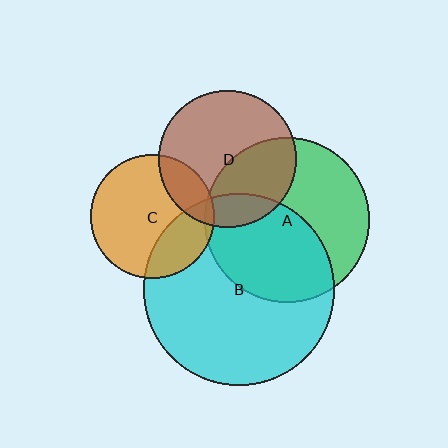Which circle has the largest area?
Circle B (cyan).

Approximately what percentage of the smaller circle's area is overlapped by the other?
Approximately 50%.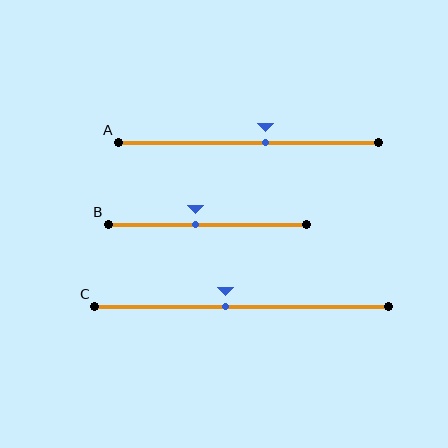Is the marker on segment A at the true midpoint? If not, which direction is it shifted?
No, the marker on segment A is shifted to the right by about 6% of the segment length.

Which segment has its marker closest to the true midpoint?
Segment C has its marker closest to the true midpoint.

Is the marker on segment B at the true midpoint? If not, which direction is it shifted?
No, the marker on segment B is shifted to the left by about 6% of the segment length.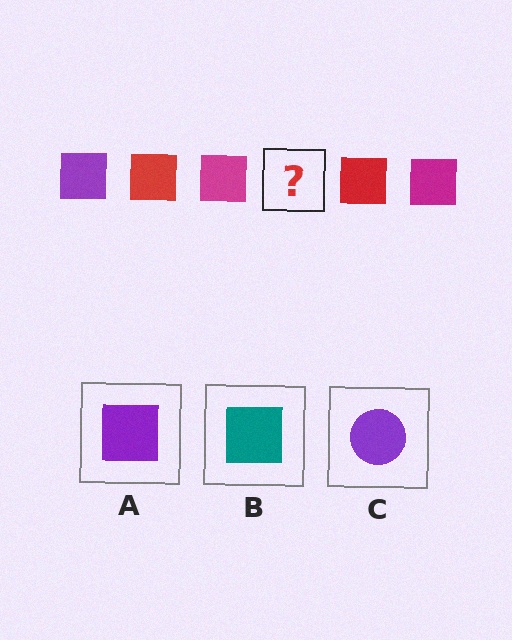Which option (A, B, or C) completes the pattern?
A.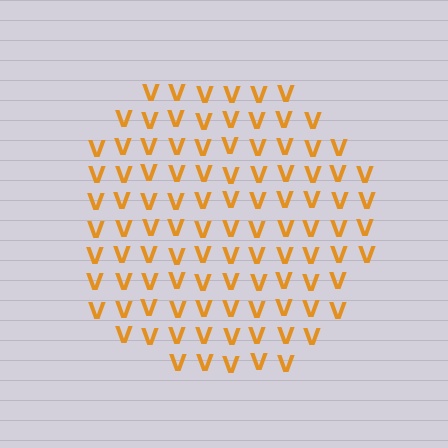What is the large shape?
The large shape is a circle.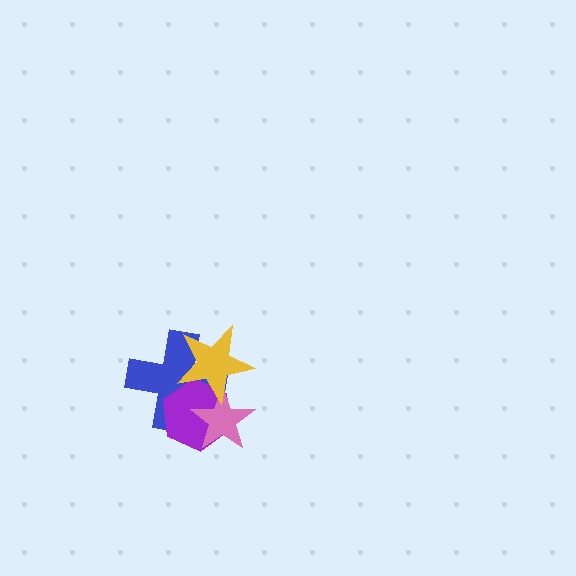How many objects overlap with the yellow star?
3 objects overlap with the yellow star.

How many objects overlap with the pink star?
3 objects overlap with the pink star.